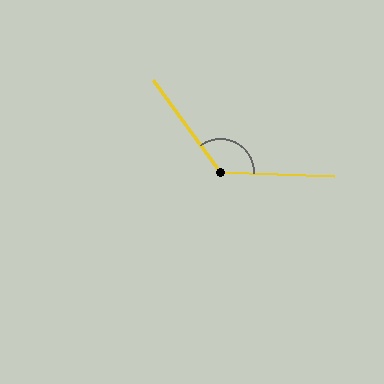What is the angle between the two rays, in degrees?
Approximately 128 degrees.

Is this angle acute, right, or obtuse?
It is obtuse.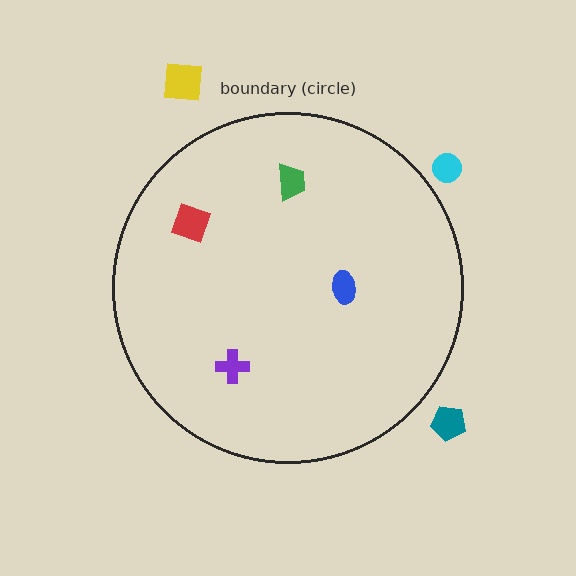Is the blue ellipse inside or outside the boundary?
Inside.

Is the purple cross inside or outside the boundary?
Inside.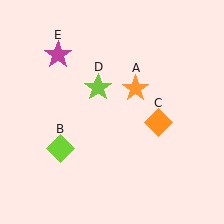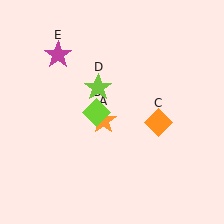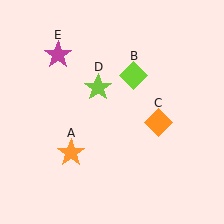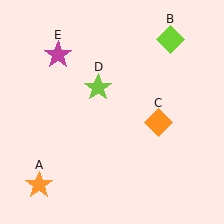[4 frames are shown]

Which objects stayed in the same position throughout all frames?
Orange diamond (object C) and lime star (object D) and magenta star (object E) remained stationary.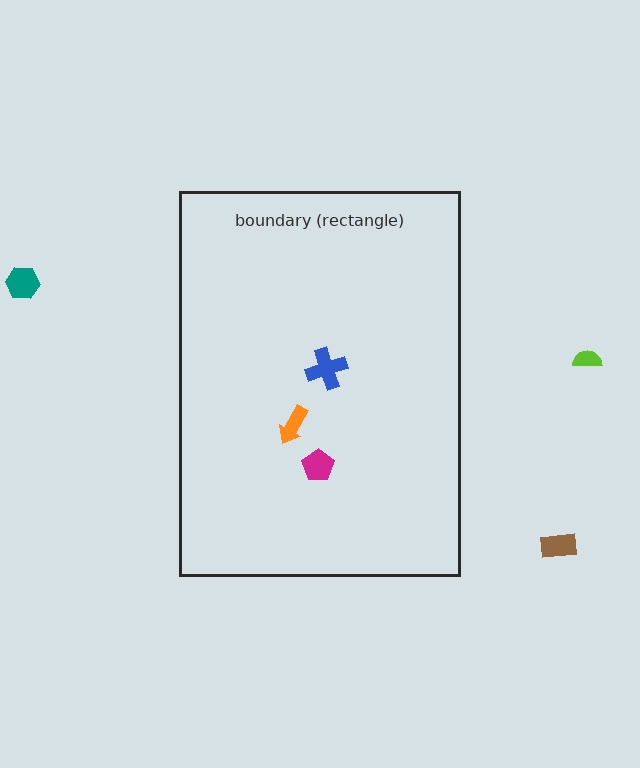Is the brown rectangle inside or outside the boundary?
Outside.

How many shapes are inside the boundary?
3 inside, 3 outside.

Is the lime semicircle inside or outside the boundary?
Outside.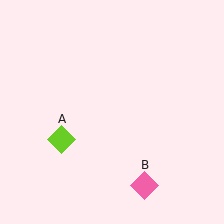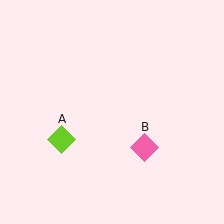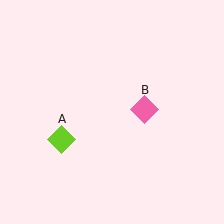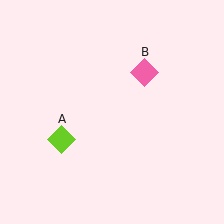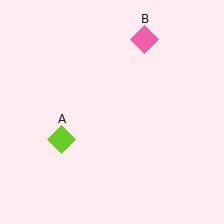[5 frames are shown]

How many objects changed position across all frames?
1 object changed position: pink diamond (object B).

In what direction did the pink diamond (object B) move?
The pink diamond (object B) moved up.